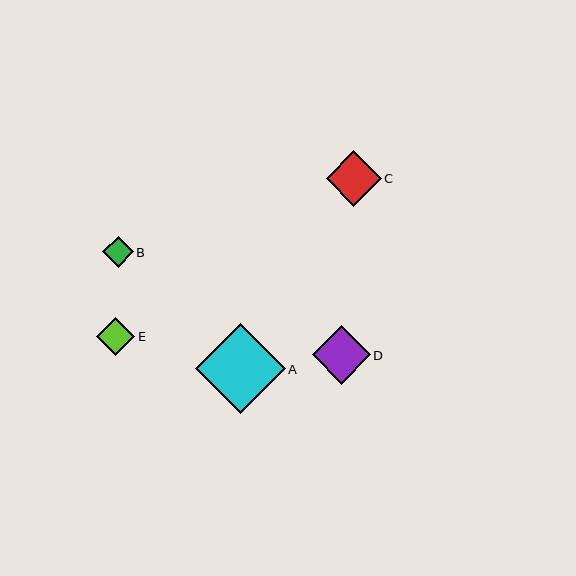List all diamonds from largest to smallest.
From largest to smallest: A, D, C, E, B.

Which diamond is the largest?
Diamond A is the largest with a size of approximately 89 pixels.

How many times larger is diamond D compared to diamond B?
Diamond D is approximately 1.9 times the size of diamond B.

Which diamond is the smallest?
Diamond B is the smallest with a size of approximately 30 pixels.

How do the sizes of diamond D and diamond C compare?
Diamond D and diamond C are approximately the same size.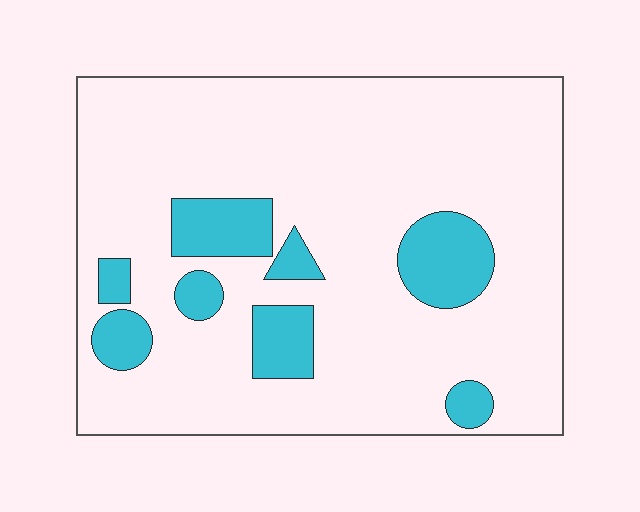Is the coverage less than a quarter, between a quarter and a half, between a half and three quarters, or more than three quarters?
Less than a quarter.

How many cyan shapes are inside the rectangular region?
8.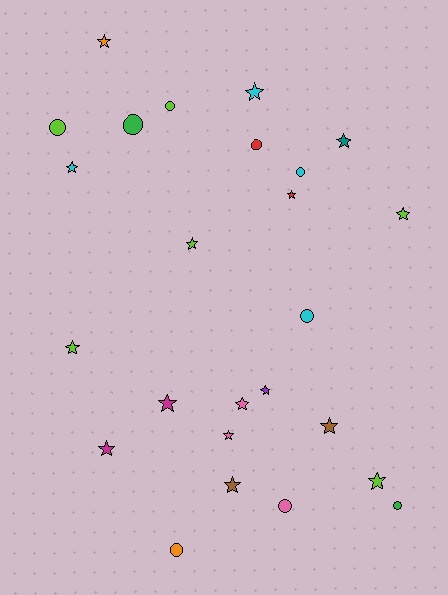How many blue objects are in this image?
There are no blue objects.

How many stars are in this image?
There are 16 stars.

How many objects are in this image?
There are 25 objects.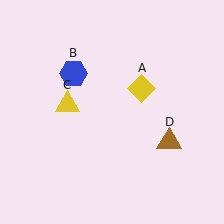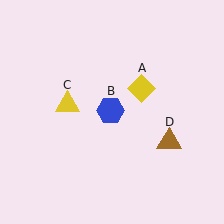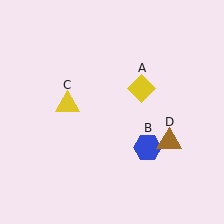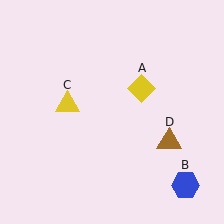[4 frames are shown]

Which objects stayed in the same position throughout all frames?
Yellow diamond (object A) and yellow triangle (object C) and brown triangle (object D) remained stationary.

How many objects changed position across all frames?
1 object changed position: blue hexagon (object B).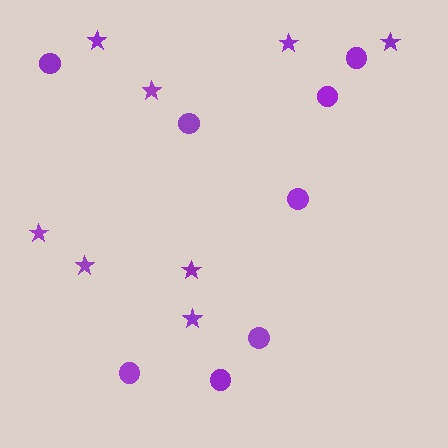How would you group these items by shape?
There are 2 groups: one group of stars (8) and one group of circles (8).